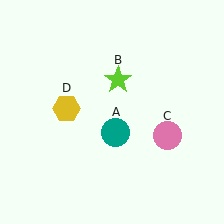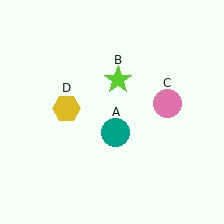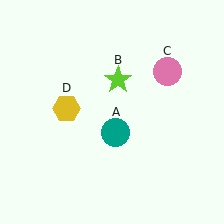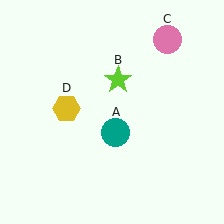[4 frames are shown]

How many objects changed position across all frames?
1 object changed position: pink circle (object C).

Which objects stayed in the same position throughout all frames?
Teal circle (object A) and lime star (object B) and yellow hexagon (object D) remained stationary.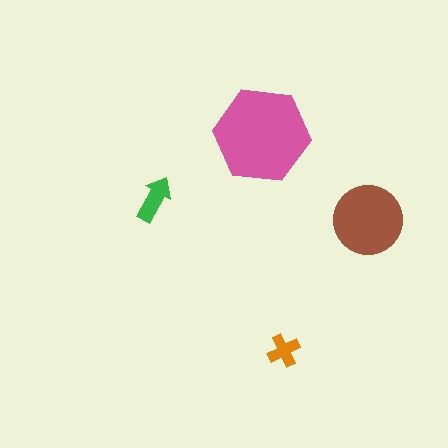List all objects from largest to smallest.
The pink hexagon, the brown circle, the green arrow, the orange cross.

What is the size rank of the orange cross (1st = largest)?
4th.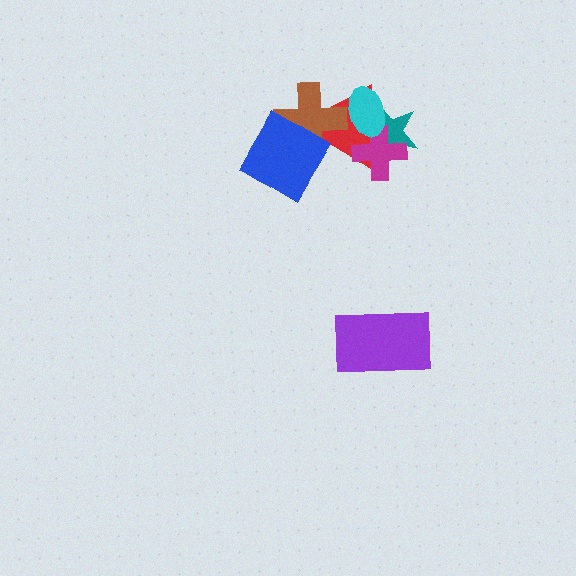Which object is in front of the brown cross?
The blue diamond is in front of the brown cross.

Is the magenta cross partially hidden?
Yes, it is partially covered by another shape.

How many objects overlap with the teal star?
3 objects overlap with the teal star.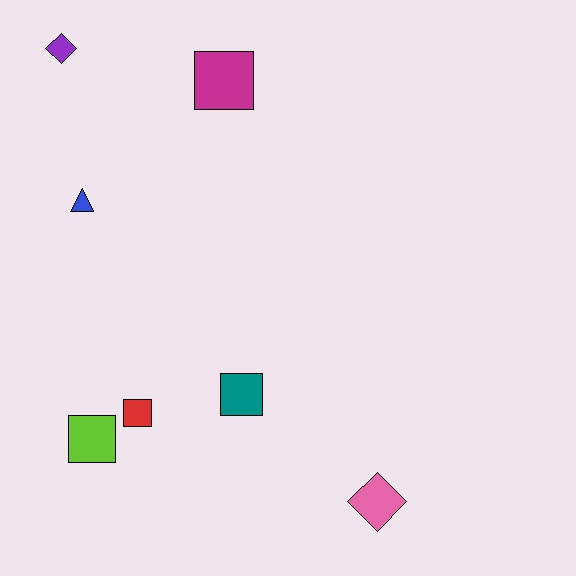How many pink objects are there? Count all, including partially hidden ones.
There is 1 pink object.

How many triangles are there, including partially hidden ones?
There is 1 triangle.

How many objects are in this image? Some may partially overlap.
There are 7 objects.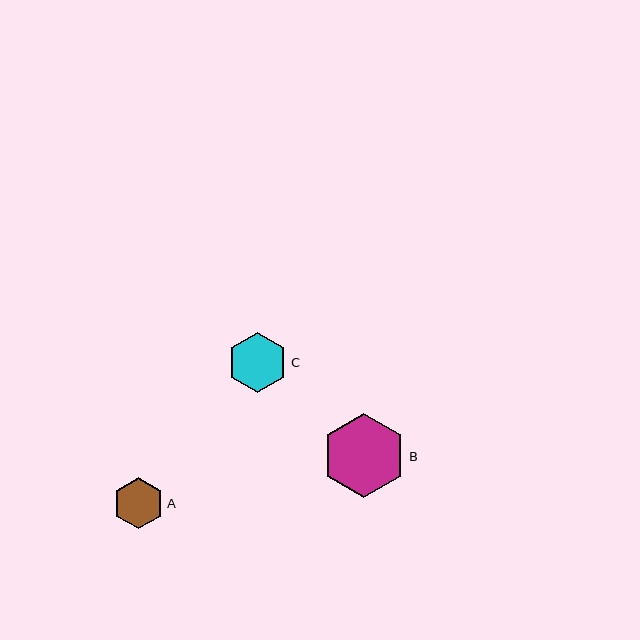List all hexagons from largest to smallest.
From largest to smallest: B, C, A.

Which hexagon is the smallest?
Hexagon A is the smallest with a size of approximately 51 pixels.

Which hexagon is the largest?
Hexagon B is the largest with a size of approximately 84 pixels.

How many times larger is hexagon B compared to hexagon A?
Hexagon B is approximately 1.6 times the size of hexagon A.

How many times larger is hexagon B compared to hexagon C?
Hexagon B is approximately 1.4 times the size of hexagon C.